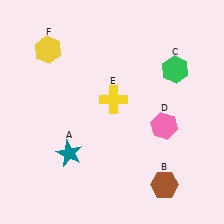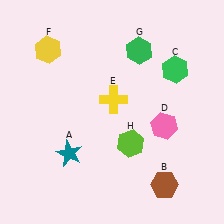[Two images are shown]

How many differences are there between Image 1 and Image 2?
There are 2 differences between the two images.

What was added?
A green hexagon (G), a lime hexagon (H) were added in Image 2.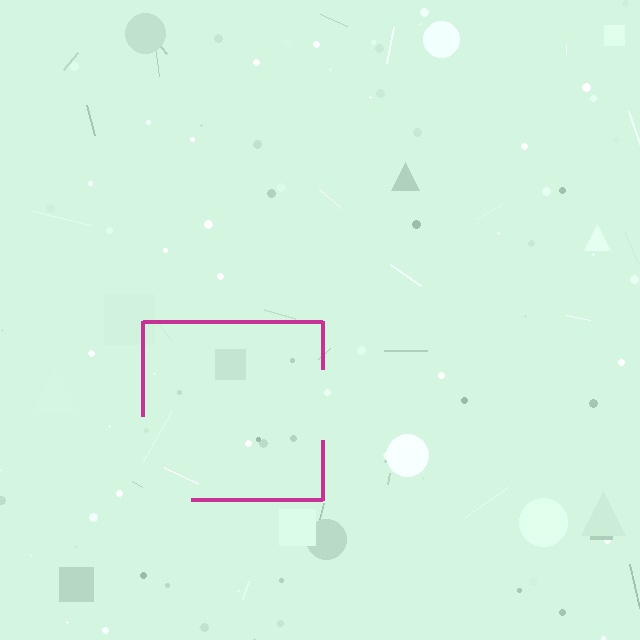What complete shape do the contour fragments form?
The contour fragments form a square.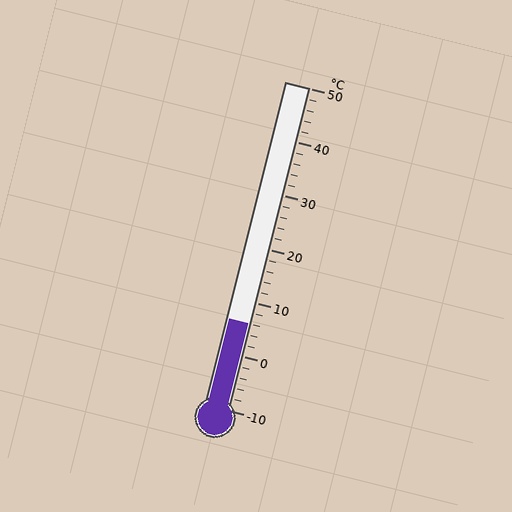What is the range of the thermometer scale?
The thermometer scale ranges from -10°C to 50°C.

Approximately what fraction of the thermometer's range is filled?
The thermometer is filled to approximately 25% of its range.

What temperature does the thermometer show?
The thermometer shows approximately 6°C.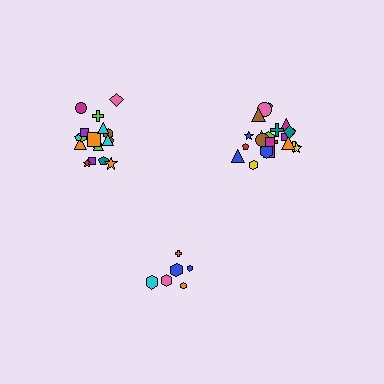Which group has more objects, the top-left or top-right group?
The top-right group.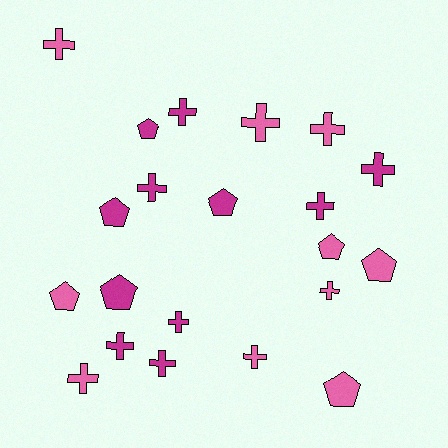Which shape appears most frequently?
Cross, with 13 objects.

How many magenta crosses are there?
There are 7 magenta crosses.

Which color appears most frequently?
Magenta, with 11 objects.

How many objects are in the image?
There are 21 objects.